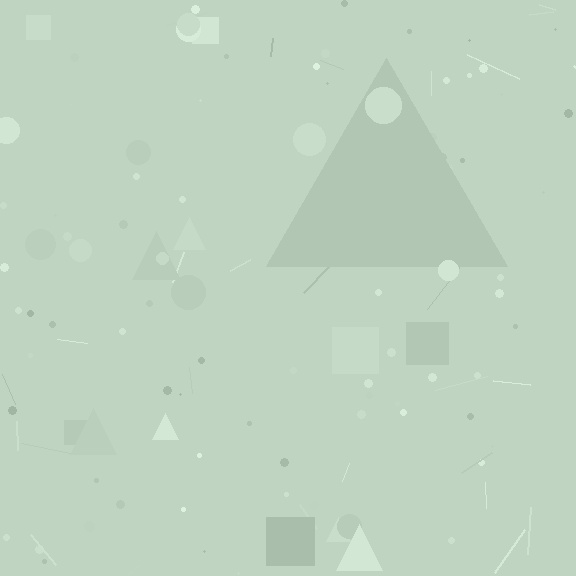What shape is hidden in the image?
A triangle is hidden in the image.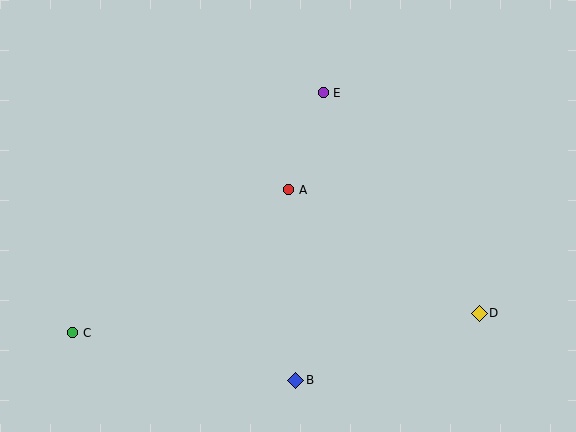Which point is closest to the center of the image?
Point A at (289, 190) is closest to the center.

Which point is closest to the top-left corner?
Point E is closest to the top-left corner.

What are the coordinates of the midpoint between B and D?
The midpoint between B and D is at (388, 347).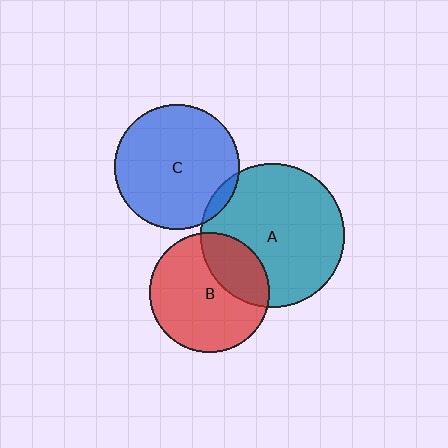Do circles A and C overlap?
Yes.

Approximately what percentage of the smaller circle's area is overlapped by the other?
Approximately 5%.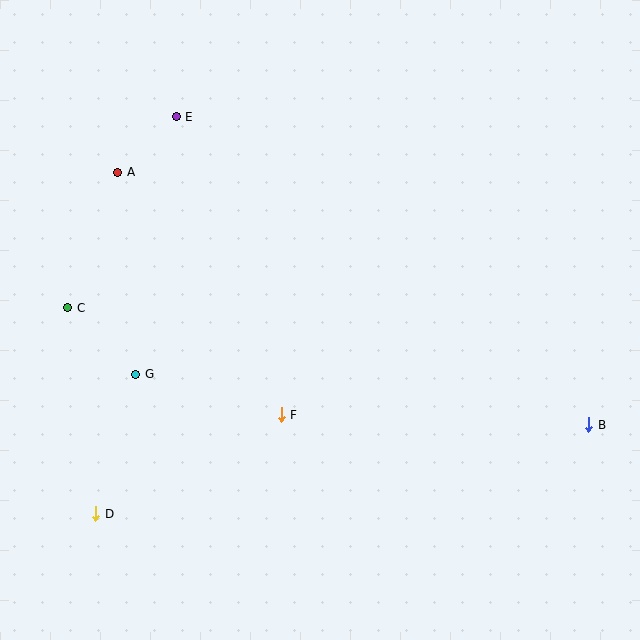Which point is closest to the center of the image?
Point F at (281, 415) is closest to the center.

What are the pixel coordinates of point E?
Point E is at (176, 117).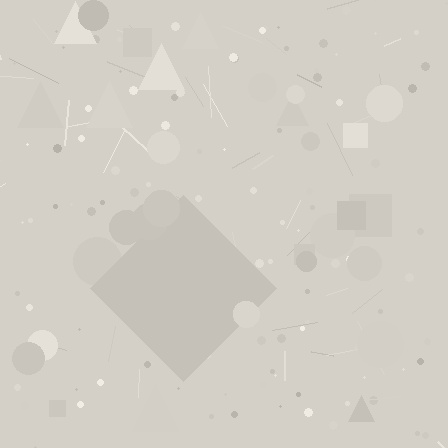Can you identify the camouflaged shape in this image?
The camouflaged shape is a diamond.